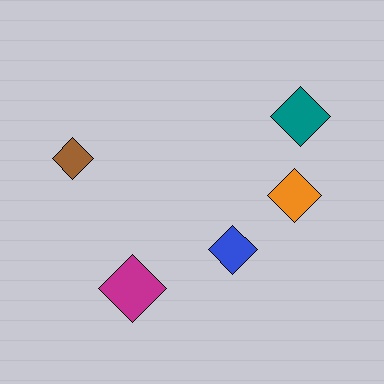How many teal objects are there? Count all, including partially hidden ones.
There is 1 teal object.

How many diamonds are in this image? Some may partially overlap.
There are 5 diamonds.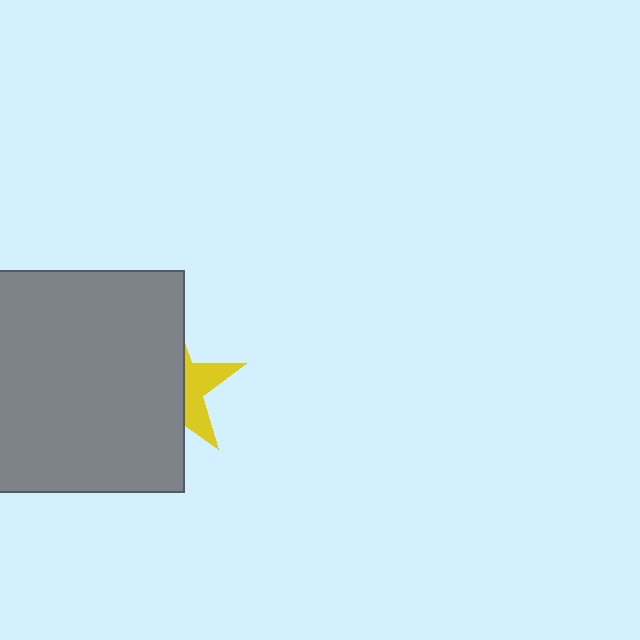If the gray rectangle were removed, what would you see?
You would see the complete yellow star.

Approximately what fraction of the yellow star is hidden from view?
Roughly 66% of the yellow star is hidden behind the gray rectangle.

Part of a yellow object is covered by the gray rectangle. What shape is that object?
It is a star.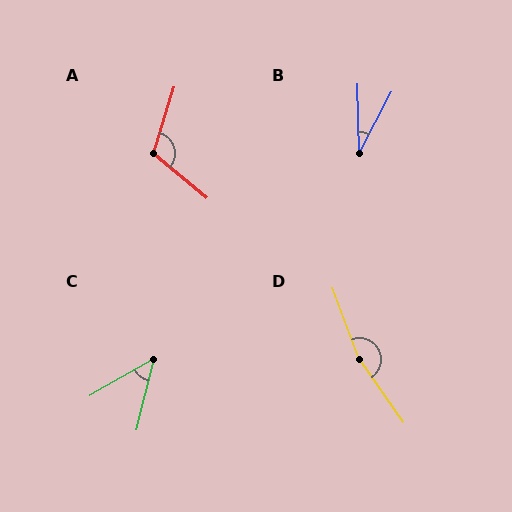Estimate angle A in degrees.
Approximately 113 degrees.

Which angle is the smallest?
B, at approximately 30 degrees.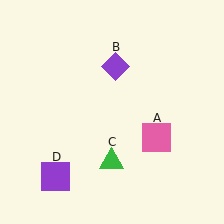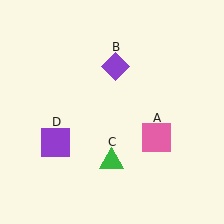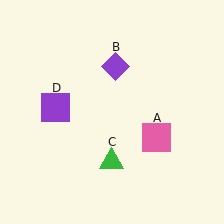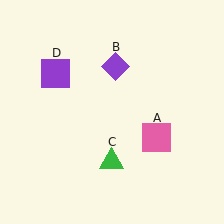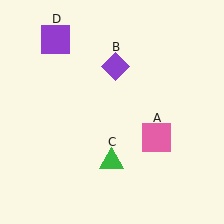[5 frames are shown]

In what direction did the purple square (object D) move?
The purple square (object D) moved up.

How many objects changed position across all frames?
1 object changed position: purple square (object D).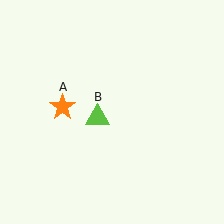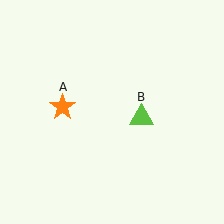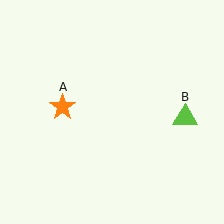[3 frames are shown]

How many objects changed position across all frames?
1 object changed position: lime triangle (object B).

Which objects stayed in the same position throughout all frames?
Orange star (object A) remained stationary.